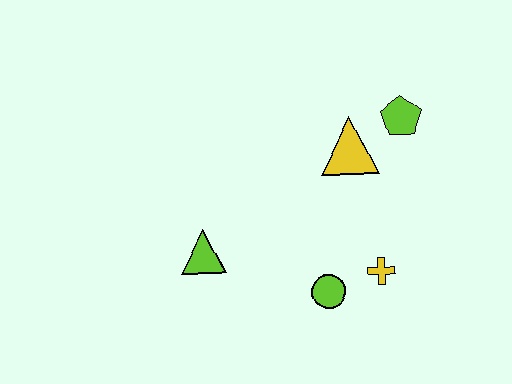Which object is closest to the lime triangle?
The lime circle is closest to the lime triangle.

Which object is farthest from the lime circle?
The lime pentagon is farthest from the lime circle.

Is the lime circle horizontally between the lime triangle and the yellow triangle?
Yes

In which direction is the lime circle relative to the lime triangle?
The lime circle is to the right of the lime triangle.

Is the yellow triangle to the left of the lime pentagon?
Yes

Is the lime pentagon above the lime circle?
Yes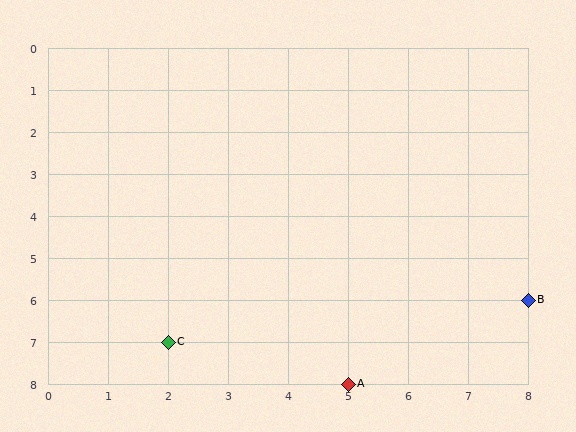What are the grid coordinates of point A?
Point A is at grid coordinates (5, 8).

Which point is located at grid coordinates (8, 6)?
Point B is at (8, 6).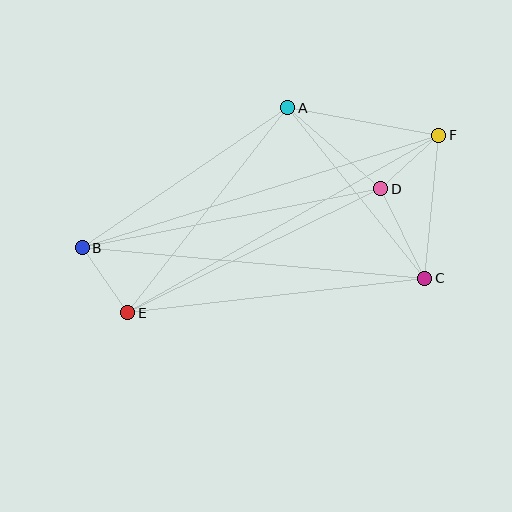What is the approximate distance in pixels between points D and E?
The distance between D and E is approximately 281 pixels.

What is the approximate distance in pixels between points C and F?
The distance between C and F is approximately 144 pixels.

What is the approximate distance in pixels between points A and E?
The distance between A and E is approximately 260 pixels.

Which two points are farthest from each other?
Points B and F are farthest from each other.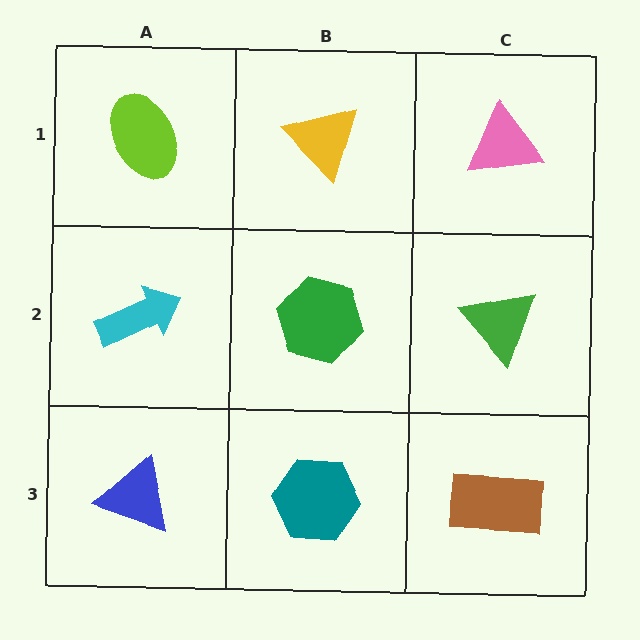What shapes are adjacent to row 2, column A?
A lime ellipse (row 1, column A), a blue triangle (row 3, column A), a green hexagon (row 2, column B).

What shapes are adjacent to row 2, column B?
A yellow triangle (row 1, column B), a teal hexagon (row 3, column B), a cyan arrow (row 2, column A), a green triangle (row 2, column C).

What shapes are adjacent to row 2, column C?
A pink triangle (row 1, column C), a brown rectangle (row 3, column C), a green hexagon (row 2, column B).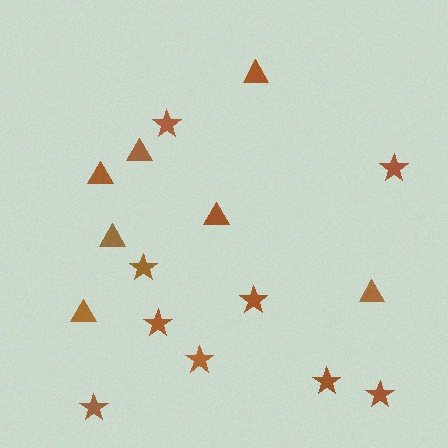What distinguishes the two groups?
There are 2 groups: one group of triangles (7) and one group of stars (9).